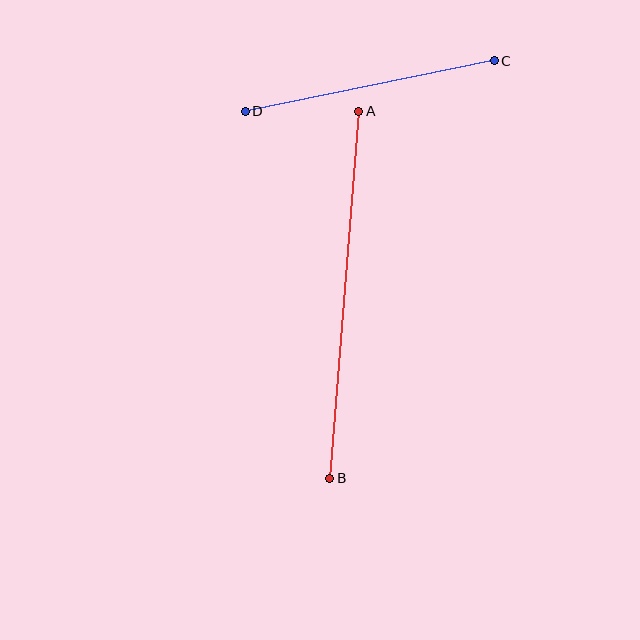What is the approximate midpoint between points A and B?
The midpoint is at approximately (344, 295) pixels.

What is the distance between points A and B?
The distance is approximately 368 pixels.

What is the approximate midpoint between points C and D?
The midpoint is at approximately (370, 86) pixels.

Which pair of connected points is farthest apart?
Points A and B are farthest apart.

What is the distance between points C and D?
The distance is approximately 254 pixels.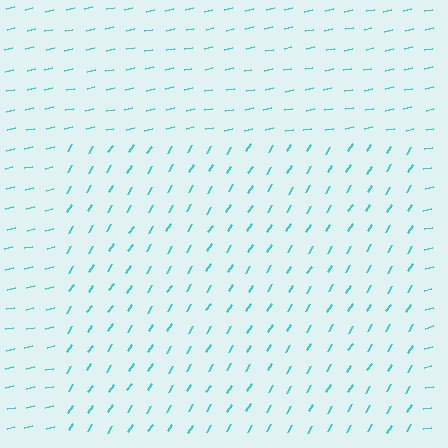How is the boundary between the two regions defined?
The boundary is defined purely by a change in line orientation (approximately 45 degrees difference). All lines are the same color and thickness.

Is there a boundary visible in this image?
Yes, there is a texture boundary formed by a change in line orientation.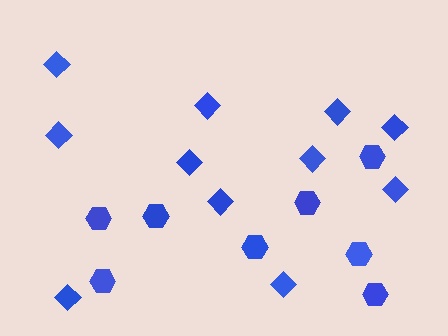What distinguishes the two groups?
There are 2 groups: one group of diamonds (11) and one group of hexagons (8).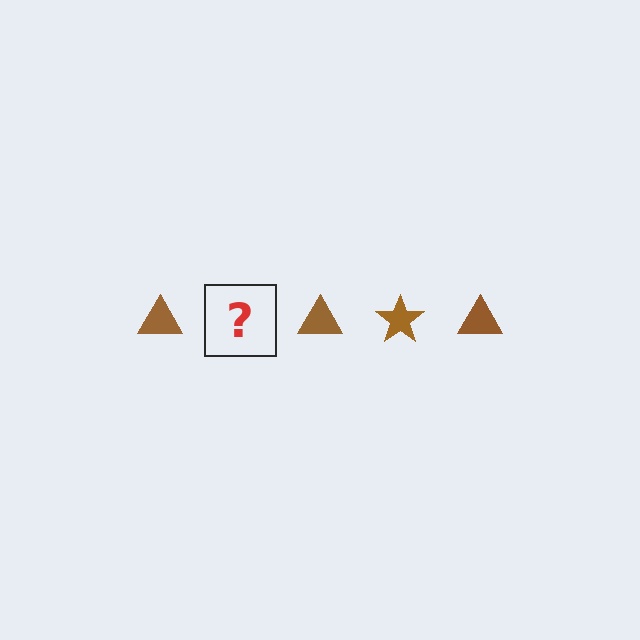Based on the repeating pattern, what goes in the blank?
The blank should be a brown star.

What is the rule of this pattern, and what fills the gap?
The rule is that the pattern cycles through triangle, star shapes in brown. The gap should be filled with a brown star.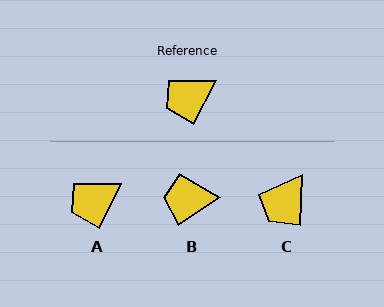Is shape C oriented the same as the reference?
No, it is off by about 24 degrees.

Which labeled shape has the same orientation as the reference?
A.